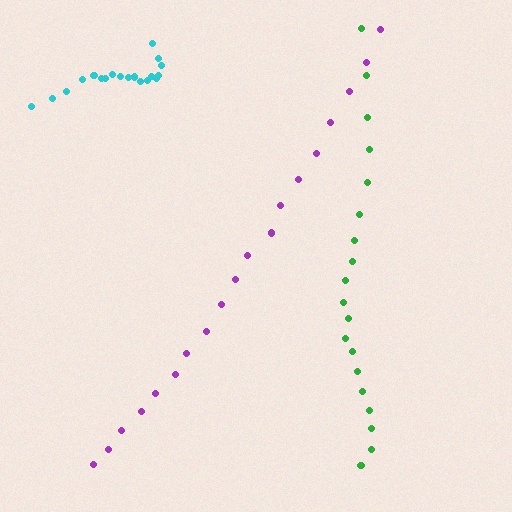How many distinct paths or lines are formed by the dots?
There are 3 distinct paths.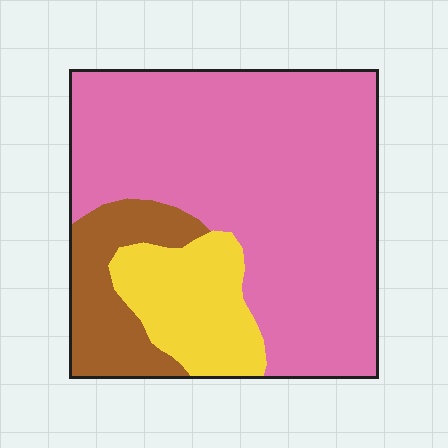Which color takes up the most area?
Pink, at roughly 70%.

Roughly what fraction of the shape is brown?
Brown covers roughly 15% of the shape.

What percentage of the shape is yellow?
Yellow takes up less than a sixth of the shape.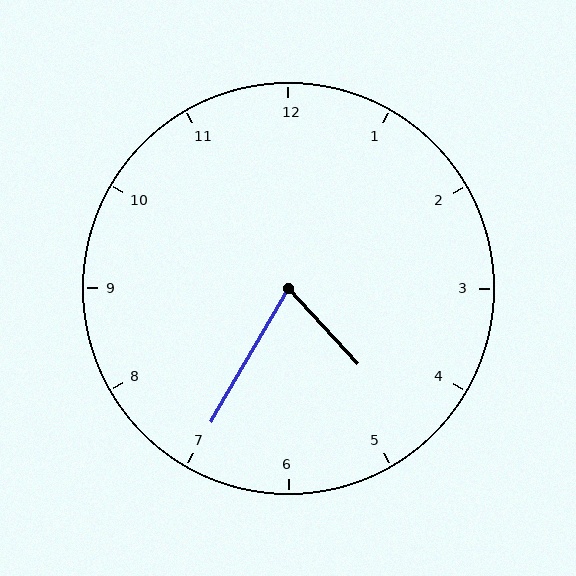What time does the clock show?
4:35.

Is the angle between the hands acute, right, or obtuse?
It is acute.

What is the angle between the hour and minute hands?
Approximately 72 degrees.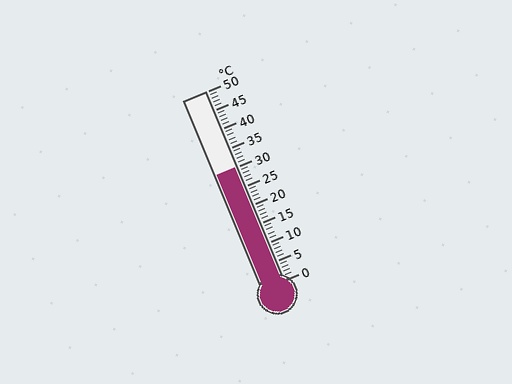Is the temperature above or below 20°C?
The temperature is above 20°C.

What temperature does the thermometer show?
The thermometer shows approximately 30°C.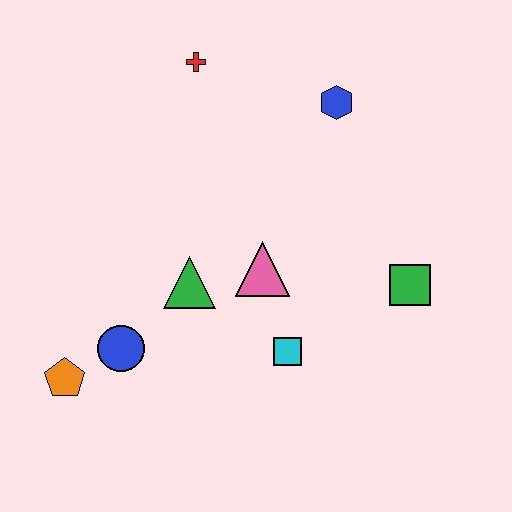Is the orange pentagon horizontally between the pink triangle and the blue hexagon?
No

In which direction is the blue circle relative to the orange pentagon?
The blue circle is to the right of the orange pentagon.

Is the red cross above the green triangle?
Yes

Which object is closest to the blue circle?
The orange pentagon is closest to the blue circle.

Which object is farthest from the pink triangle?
The orange pentagon is farthest from the pink triangle.